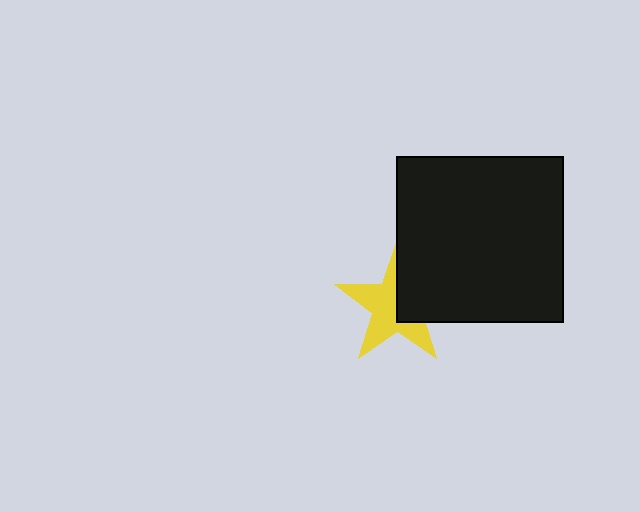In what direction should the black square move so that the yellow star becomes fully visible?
The black square should move right. That is the shortest direction to clear the overlap and leave the yellow star fully visible.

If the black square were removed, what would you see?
You would see the complete yellow star.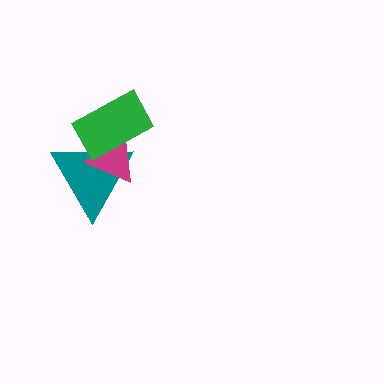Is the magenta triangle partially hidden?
Yes, it is partially covered by another shape.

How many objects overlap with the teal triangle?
2 objects overlap with the teal triangle.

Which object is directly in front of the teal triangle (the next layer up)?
The magenta triangle is directly in front of the teal triangle.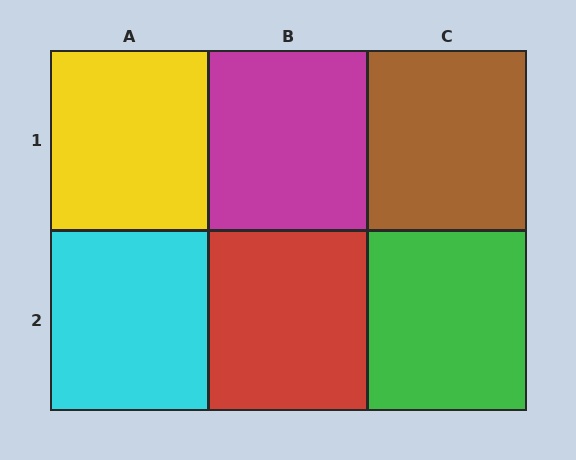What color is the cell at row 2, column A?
Cyan.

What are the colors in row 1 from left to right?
Yellow, magenta, brown.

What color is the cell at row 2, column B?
Red.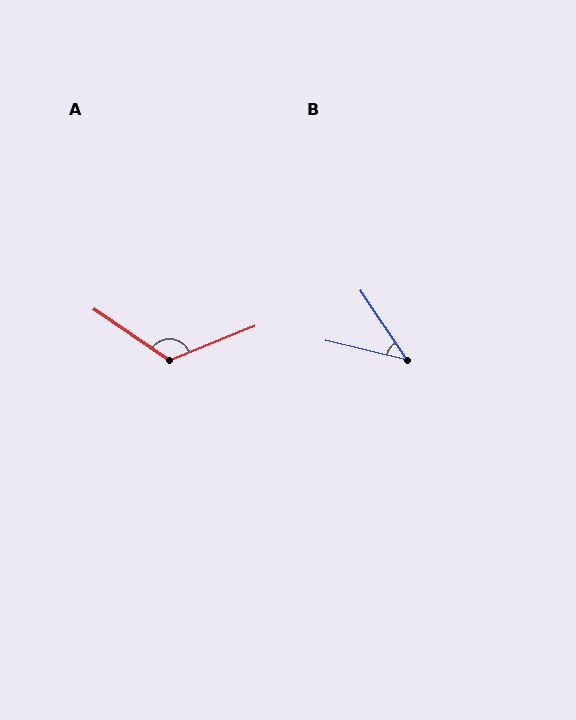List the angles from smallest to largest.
B (43°), A (124°).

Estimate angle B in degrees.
Approximately 43 degrees.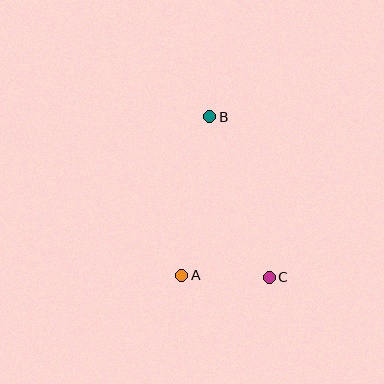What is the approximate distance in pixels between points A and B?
The distance between A and B is approximately 161 pixels.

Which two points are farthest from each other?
Points B and C are farthest from each other.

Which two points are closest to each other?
Points A and C are closest to each other.